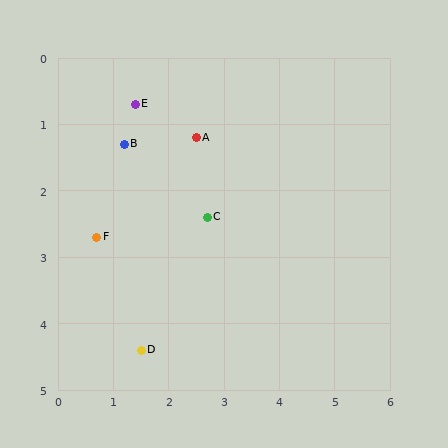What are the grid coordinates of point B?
Point B is at approximately (1.2, 1.3).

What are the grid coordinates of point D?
Point D is at approximately (1.5, 4.4).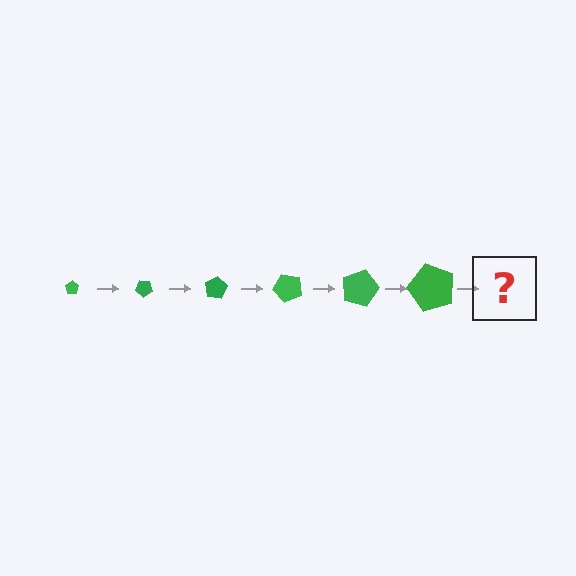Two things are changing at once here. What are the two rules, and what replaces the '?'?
The two rules are that the pentagon grows larger each step and it rotates 40 degrees each step. The '?' should be a pentagon, larger than the previous one and rotated 240 degrees from the start.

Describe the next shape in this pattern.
It should be a pentagon, larger than the previous one and rotated 240 degrees from the start.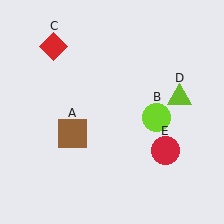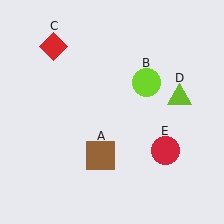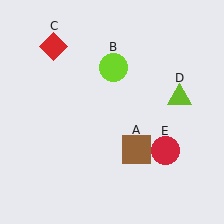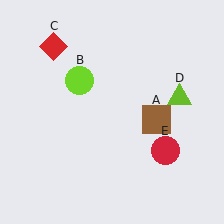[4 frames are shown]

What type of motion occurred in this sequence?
The brown square (object A), lime circle (object B) rotated counterclockwise around the center of the scene.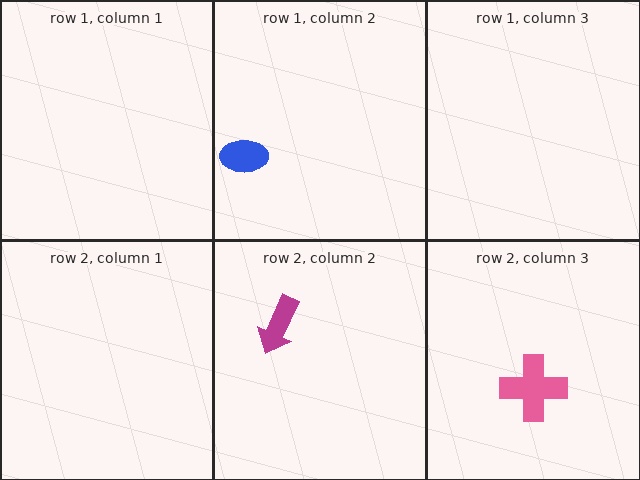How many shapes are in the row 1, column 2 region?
1.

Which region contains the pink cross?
The row 2, column 3 region.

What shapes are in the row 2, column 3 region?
The pink cross.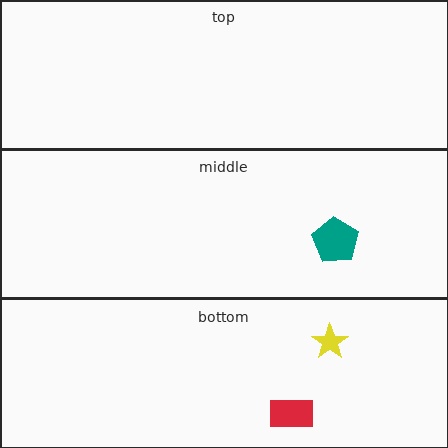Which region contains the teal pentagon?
The middle region.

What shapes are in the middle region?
The teal pentagon.